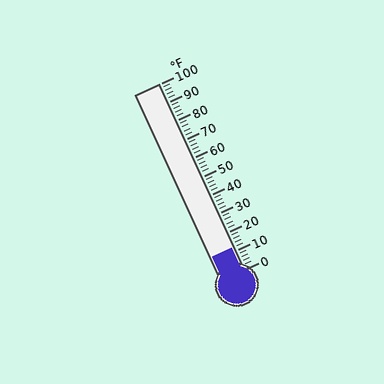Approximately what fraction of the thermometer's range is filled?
The thermometer is filled to approximately 10% of its range.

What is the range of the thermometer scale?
The thermometer scale ranges from 0°F to 100°F.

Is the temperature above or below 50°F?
The temperature is below 50°F.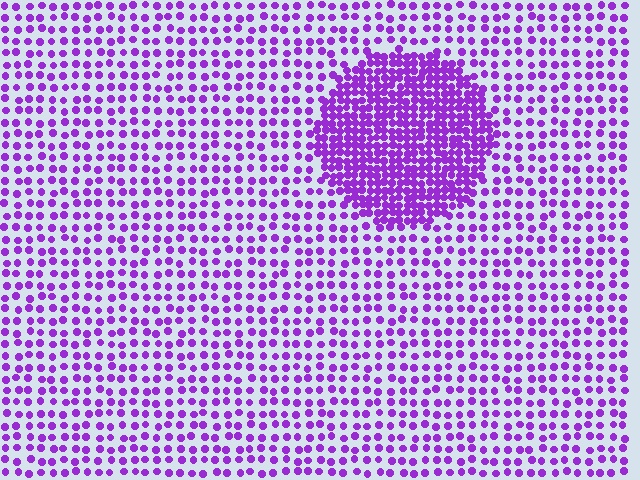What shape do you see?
I see a circle.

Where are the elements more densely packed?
The elements are more densely packed inside the circle boundary.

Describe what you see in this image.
The image contains small purple elements arranged at two different densities. A circle-shaped region is visible where the elements are more densely packed than the surrounding area.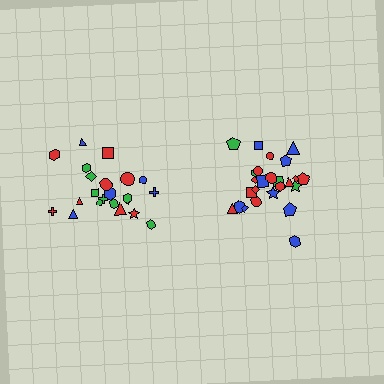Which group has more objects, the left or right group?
The right group.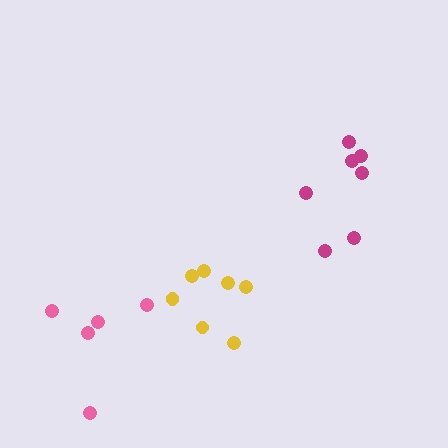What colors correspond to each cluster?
The clusters are colored: yellow, pink, magenta.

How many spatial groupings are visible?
There are 3 spatial groupings.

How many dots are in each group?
Group 1: 7 dots, Group 2: 5 dots, Group 3: 7 dots (19 total).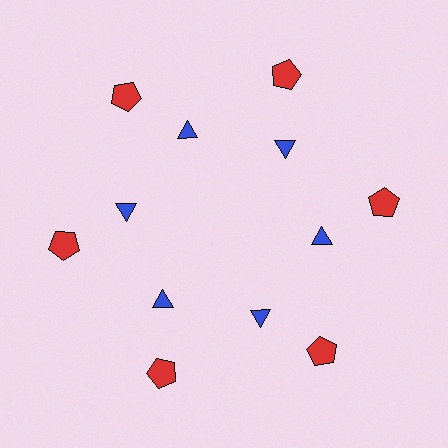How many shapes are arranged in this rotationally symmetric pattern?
There are 12 shapes, arranged in 6 groups of 2.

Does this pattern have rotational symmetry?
Yes, this pattern has 6-fold rotational symmetry. It looks the same after rotating 60 degrees around the center.